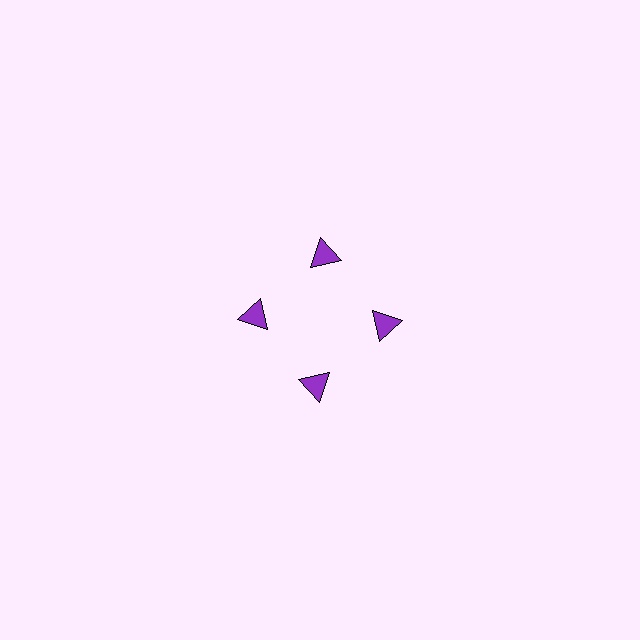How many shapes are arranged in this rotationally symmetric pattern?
There are 4 shapes, arranged in 4 groups of 1.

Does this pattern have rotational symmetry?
Yes, this pattern has 4-fold rotational symmetry. It looks the same after rotating 90 degrees around the center.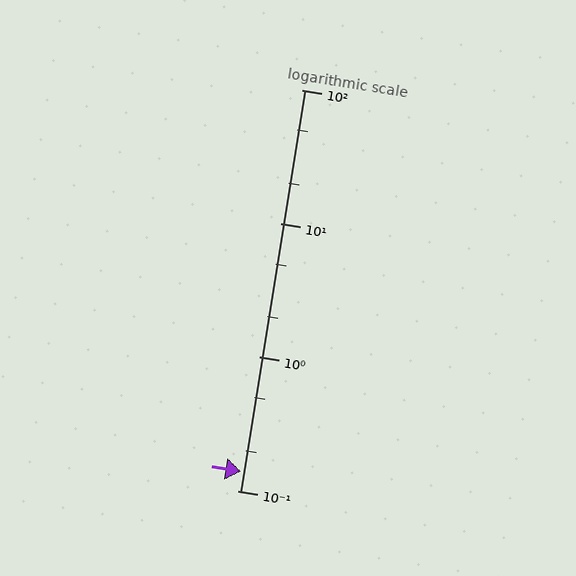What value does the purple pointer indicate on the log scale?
The pointer indicates approximately 0.14.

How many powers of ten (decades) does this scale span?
The scale spans 3 decades, from 0.1 to 100.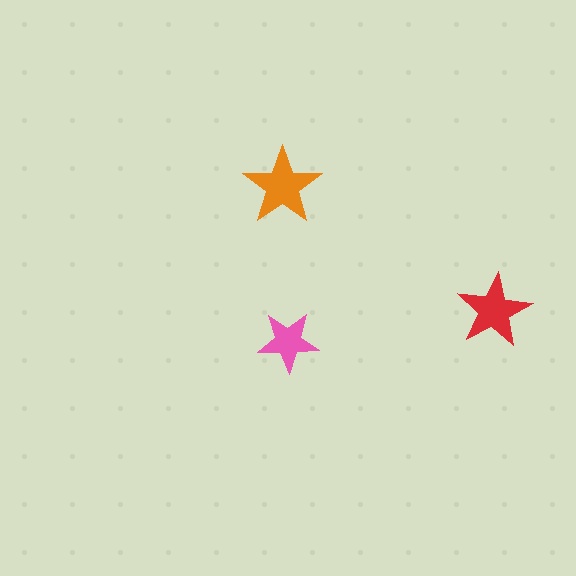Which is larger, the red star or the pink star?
The red one.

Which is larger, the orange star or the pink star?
The orange one.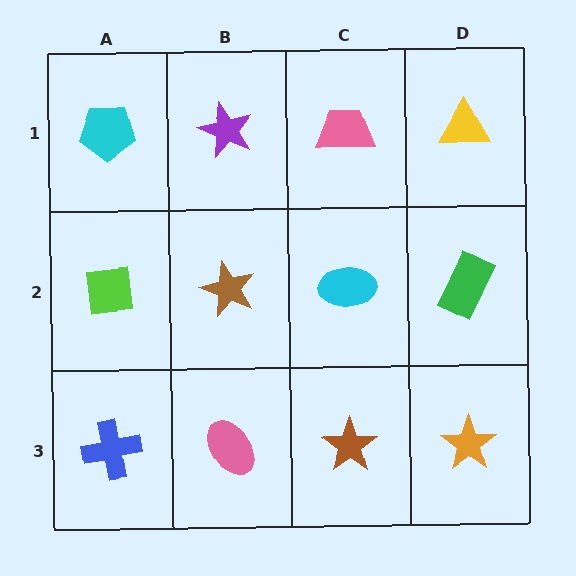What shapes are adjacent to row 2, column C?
A pink trapezoid (row 1, column C), a brown star (row 3, column C), a brown star (row 2, column B), a green rectangle (row 2, column D).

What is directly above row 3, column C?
A cyan ellipse.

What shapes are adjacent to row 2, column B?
A purple star (row 1, column B), a pink ellipse (row 3, column B), a lime square (row 2, column A), a cyan ellipse (row 2, column C).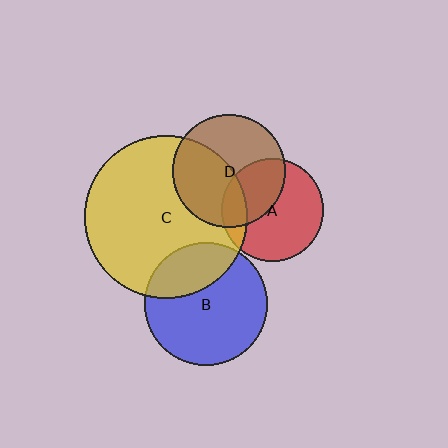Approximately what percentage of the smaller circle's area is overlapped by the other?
Approximately 40%.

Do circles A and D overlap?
Yes.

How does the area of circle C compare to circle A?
Approximately 2.5 times.